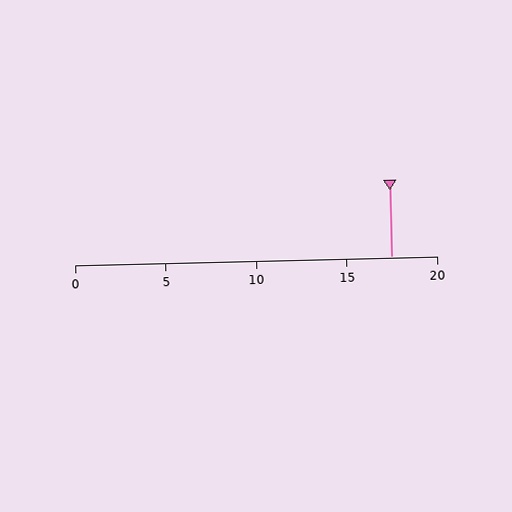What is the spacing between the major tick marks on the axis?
The major ticks are spaced 5 apart.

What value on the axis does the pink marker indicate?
The marker indicates approximately 17.5.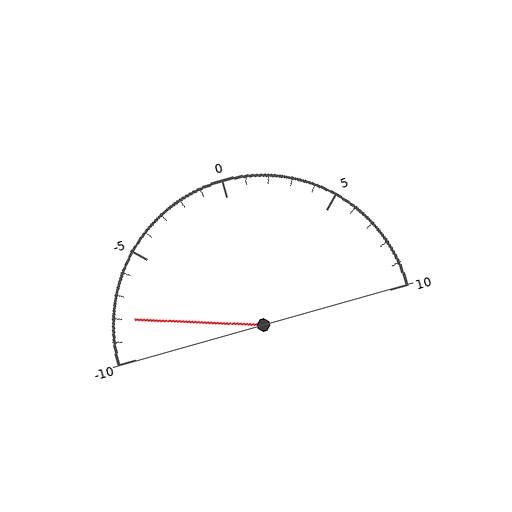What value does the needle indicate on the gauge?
The needle indicates approximately -8.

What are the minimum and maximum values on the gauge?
The gauge ranges from -10 to 10.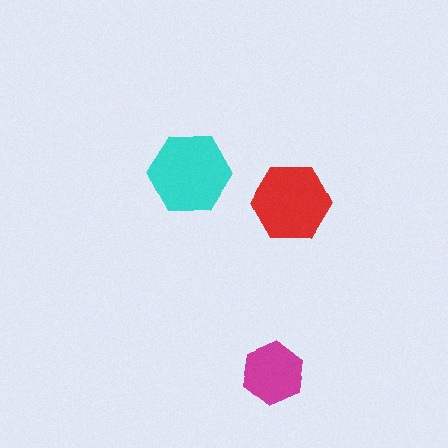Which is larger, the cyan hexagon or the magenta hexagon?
The cyan one.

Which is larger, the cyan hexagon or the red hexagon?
The cyan one.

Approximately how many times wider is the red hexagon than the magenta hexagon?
About 1.5 times wider.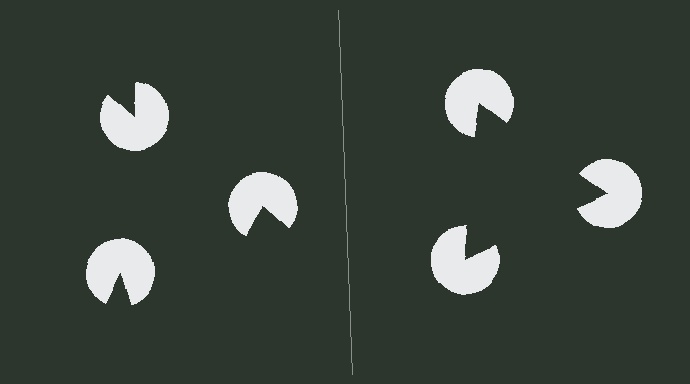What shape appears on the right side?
An illusory triangle.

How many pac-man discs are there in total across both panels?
6 — 3 on each side.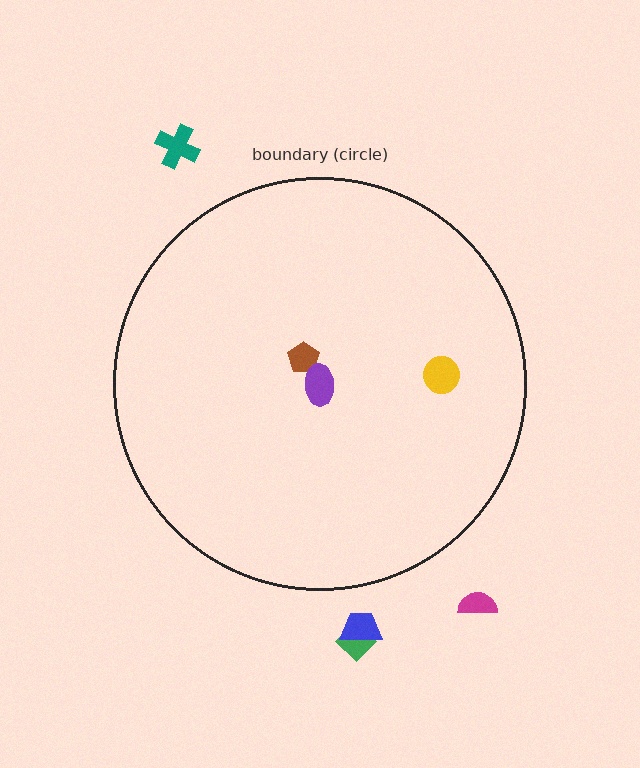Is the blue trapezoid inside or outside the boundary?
Outside.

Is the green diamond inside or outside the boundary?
Outside.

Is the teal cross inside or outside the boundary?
Outside.